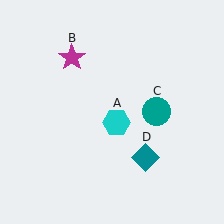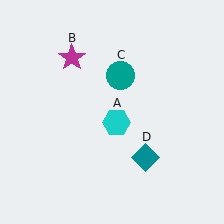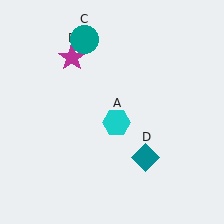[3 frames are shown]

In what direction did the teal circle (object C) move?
The teal circle (object C) moved up and to the left.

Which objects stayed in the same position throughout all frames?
Cyan hexagon (object A) and magenta star (object B) and teal diamond (object D) remained stationary.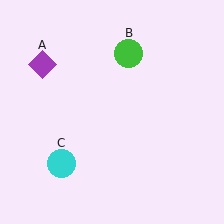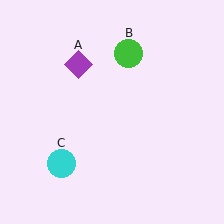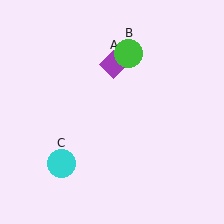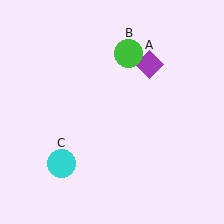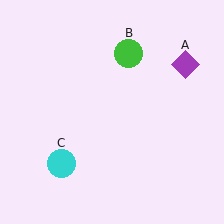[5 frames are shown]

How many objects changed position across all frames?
1 object changed position: purple diamond (object A).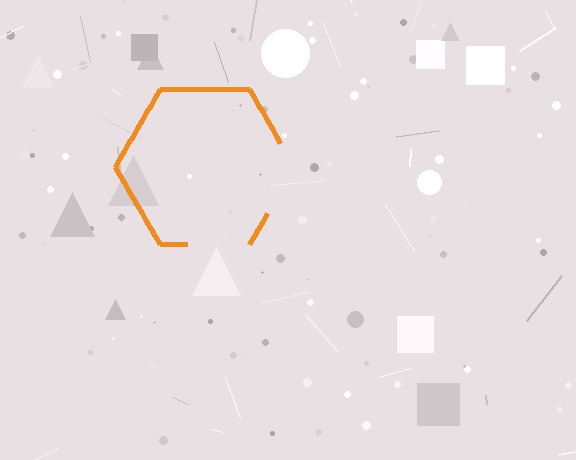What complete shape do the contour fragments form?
The contour fragments form a hexagon.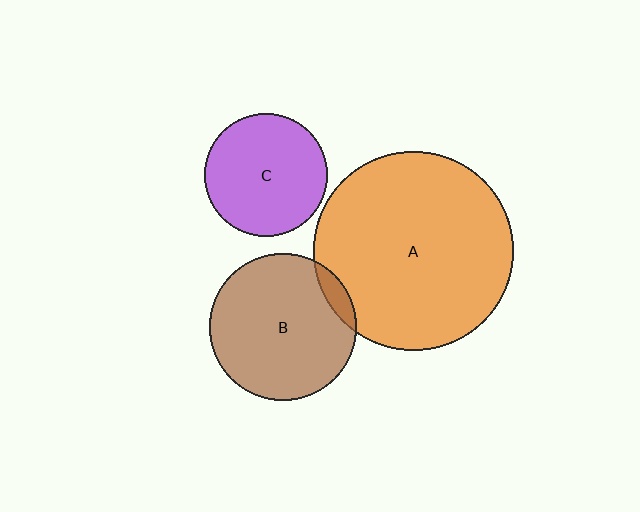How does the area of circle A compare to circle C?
Approximately 2.6 times.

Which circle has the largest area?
Circle A (orange).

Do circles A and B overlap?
Yes.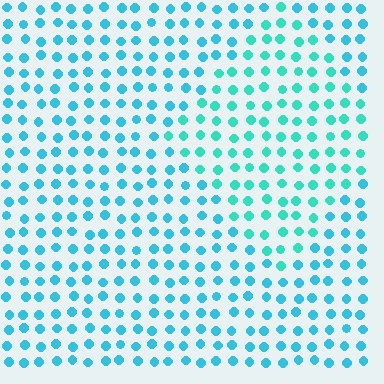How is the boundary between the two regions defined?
The boundary is defined purely by a slight shift in hue (about 22 degrees). Spacing, size, and orientation are identical on both sides.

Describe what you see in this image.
The image is filled with small cyan elements in a uniform arrangement. A diamond-shaped region is visible where the elements are tinted to a slightly different hue, forming a subtle color boundary.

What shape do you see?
I see a diamond.